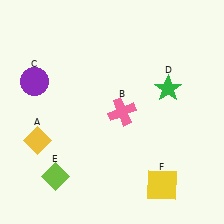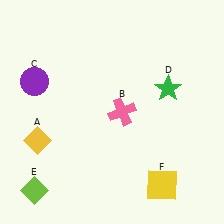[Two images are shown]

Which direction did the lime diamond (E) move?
The lime diamond (E) moved left.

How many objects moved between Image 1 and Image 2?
1 object moved between the two images.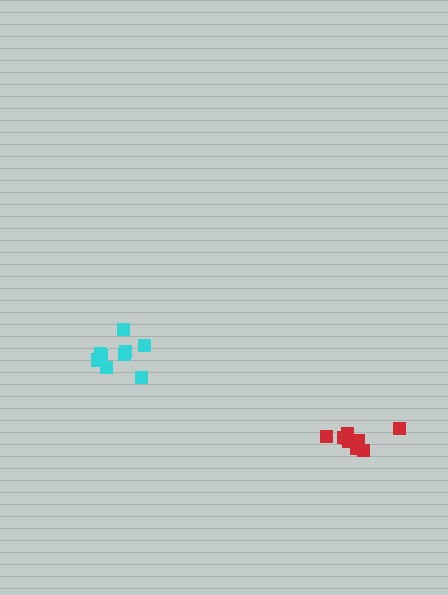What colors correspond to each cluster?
The clusters are colored: cyan, red.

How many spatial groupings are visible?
There are 2 spatial groupings.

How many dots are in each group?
Group 1: 9 dots, Group 2: 9 dots (18 total).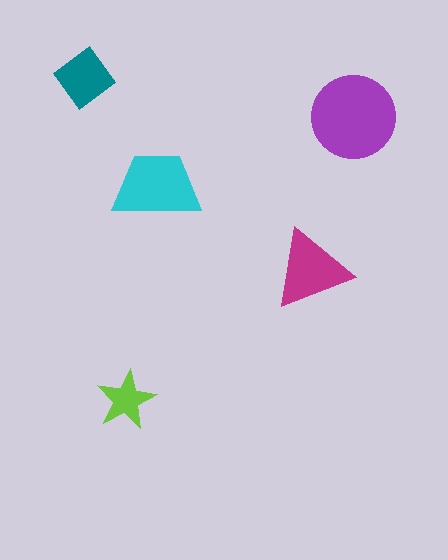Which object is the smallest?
The lime star.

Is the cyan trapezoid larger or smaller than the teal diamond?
Larger.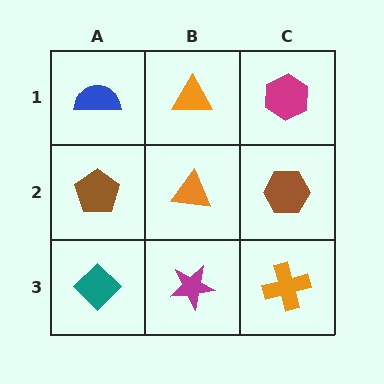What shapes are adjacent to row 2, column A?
A blue semicircle (row 1, column A), a teal diamond (row 3, column A), an orange triangle (row 2, column B).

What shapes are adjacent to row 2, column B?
An orange triangle (row 1, column B), a magenta star (row 3, column B), a brown pentagon (row 2, column A), a brown hexagon (row 2, column C).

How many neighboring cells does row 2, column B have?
4.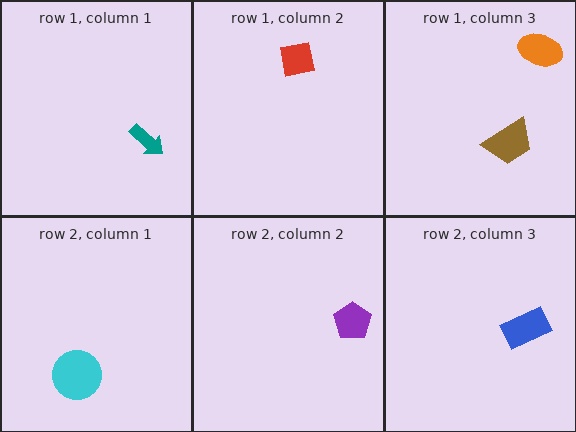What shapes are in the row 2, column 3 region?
The blue rectangle.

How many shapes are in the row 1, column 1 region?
1.